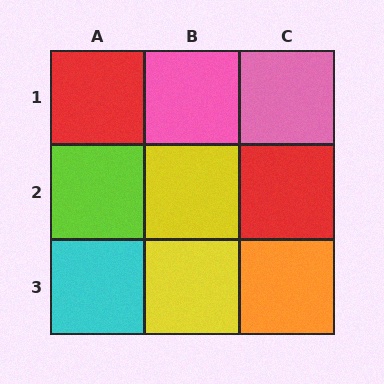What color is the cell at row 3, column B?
Yellow.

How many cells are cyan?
1 cell is cyan.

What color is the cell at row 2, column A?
Lime.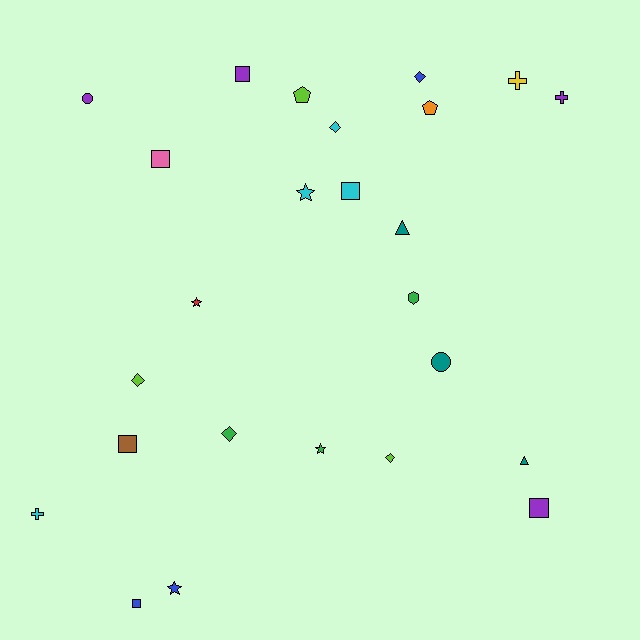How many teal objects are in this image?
There are 3 teal objects.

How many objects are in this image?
There are 25 objects.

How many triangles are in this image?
There are 2 triangles.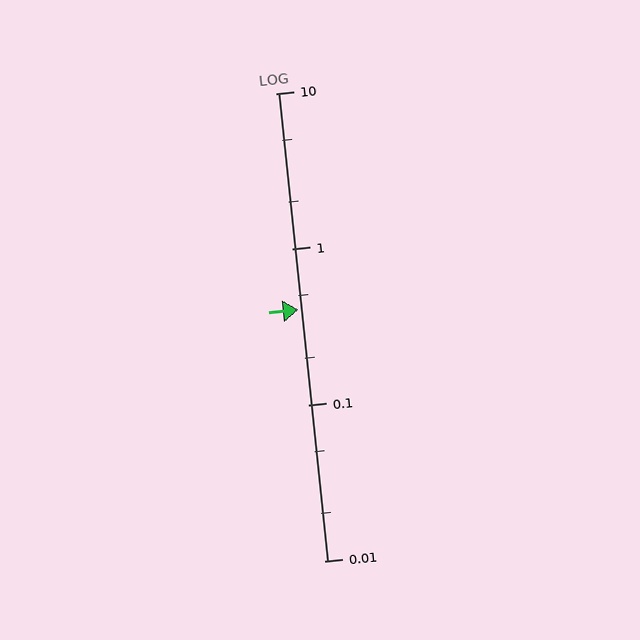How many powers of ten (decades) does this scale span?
The scale spans 3 decades, from 0.01 to 10.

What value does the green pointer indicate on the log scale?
The pointer indicates approximately 0.41.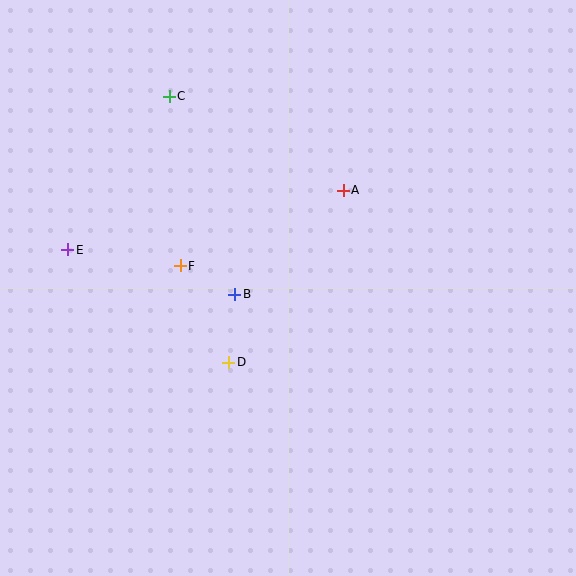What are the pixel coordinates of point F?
Point F is at (180, 266).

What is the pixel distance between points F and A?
The distance between F and A is 180 pixels.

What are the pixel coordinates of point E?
Point E is at (68, 250).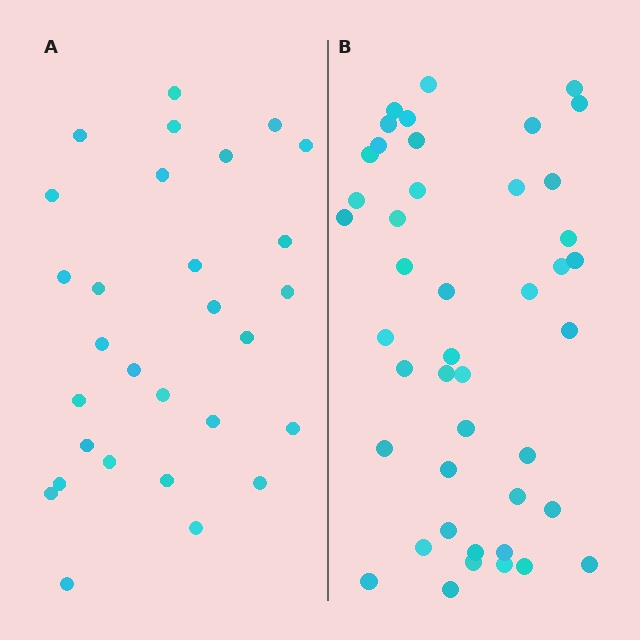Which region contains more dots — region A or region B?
Region B (the right region) has more dots.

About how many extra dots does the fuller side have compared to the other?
Region B has approximately 15 more dots than region A.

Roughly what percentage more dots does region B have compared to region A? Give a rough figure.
About 50% more.